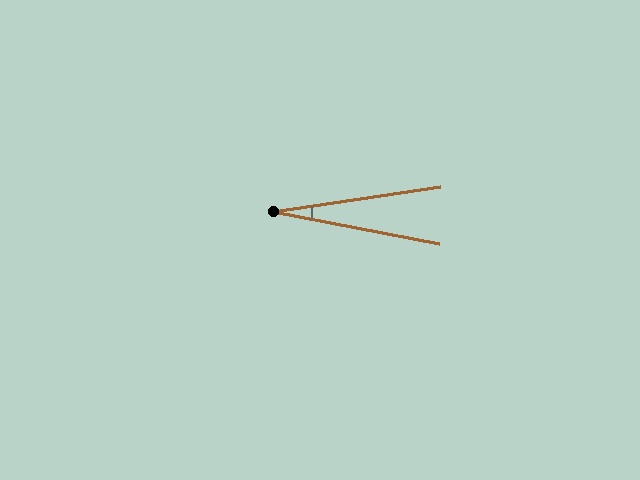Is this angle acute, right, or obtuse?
It is acute.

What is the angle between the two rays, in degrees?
Approximately 19 degrees.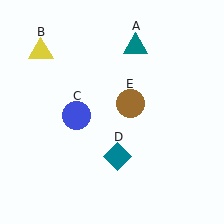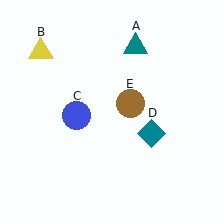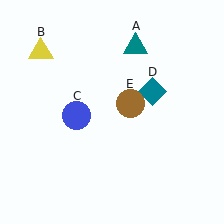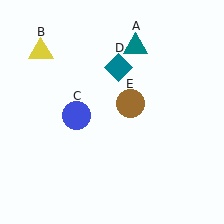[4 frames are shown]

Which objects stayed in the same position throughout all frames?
Teal triangle (object A) and yellow triangle (object B) and blue circle (object C) and brown circle (object E) remained stationary.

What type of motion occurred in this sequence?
The teal diamond (object D) rotated counterclockwise around the center of the scene.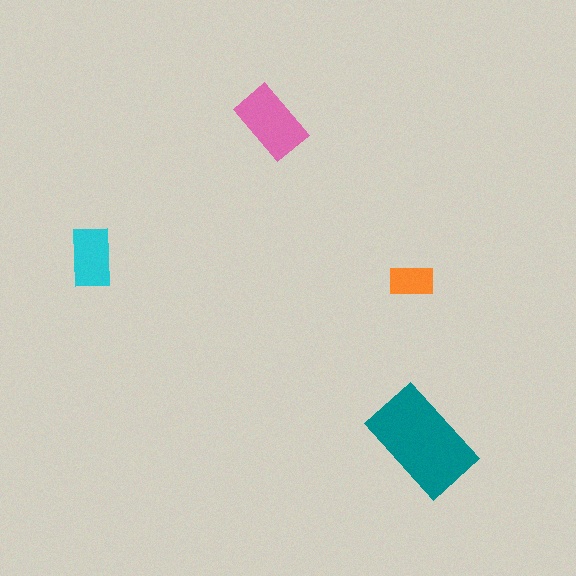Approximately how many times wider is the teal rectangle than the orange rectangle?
About 2.5 times wider.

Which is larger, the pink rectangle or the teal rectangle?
The teal one.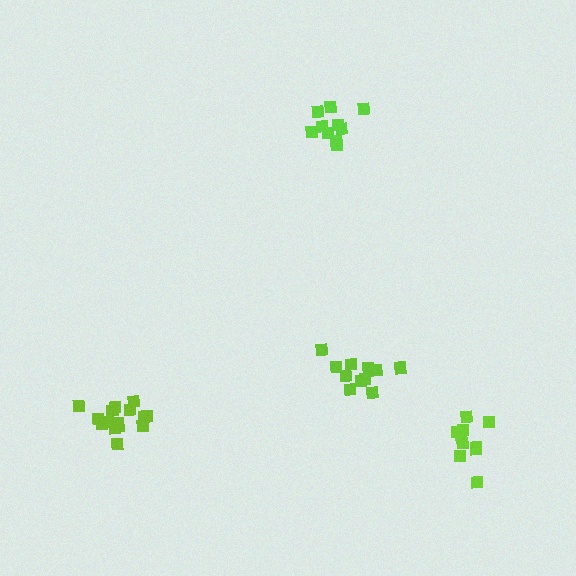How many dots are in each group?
Group 1: 11 dots, Group 2: 10 dots, Group 3: 15 dots, Group 4: 10 dots (46 total).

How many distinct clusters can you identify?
There are 4 distinct clusters.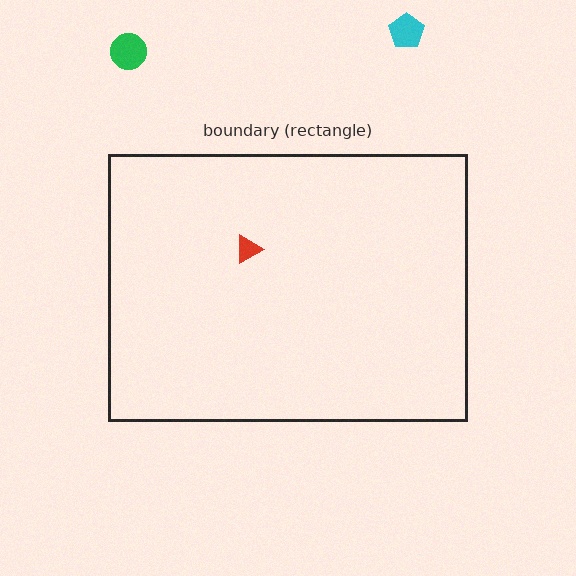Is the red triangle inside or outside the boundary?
Inside.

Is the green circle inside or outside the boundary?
Outside.